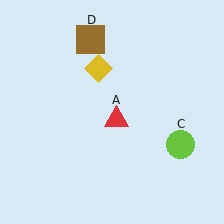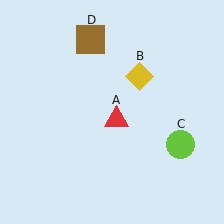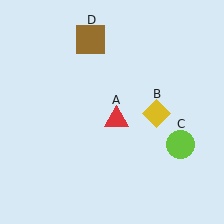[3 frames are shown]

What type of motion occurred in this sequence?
The yellow diamond (object B) rotated clockwise around the center of the scene.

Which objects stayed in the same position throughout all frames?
Red triangle (object A) and lime circle (object C) and brown square (object D) remained stationary.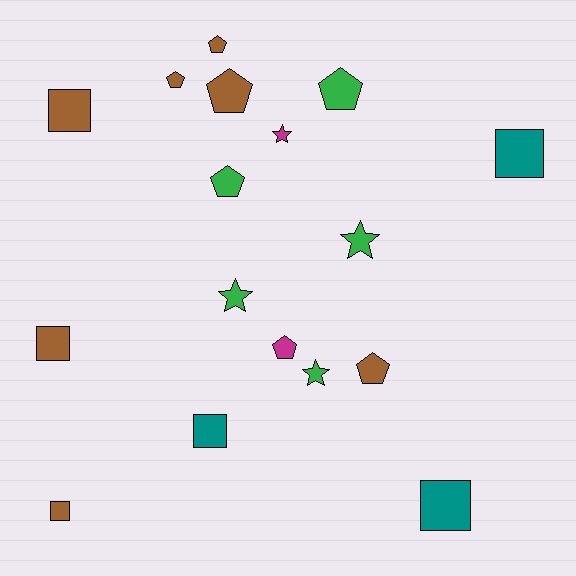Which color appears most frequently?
Brown, with 7 objects.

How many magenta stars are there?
There is 1 magenta star.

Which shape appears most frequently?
Pentagon, with 7 objects.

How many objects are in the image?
There are 17 objects.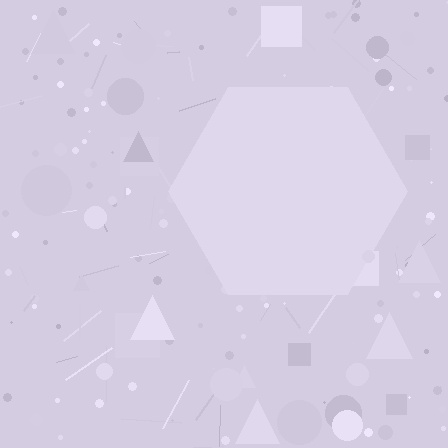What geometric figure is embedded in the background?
A hexagon is embedded in the background.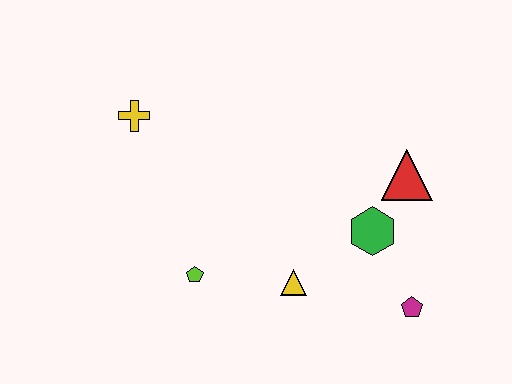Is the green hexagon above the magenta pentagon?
Yes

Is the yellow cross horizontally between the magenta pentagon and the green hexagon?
No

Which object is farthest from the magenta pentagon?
The yellow cross is farthest from the magenta pentagon.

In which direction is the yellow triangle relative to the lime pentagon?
The yellow triangle is to the right of the lime pentagon.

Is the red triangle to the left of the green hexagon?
No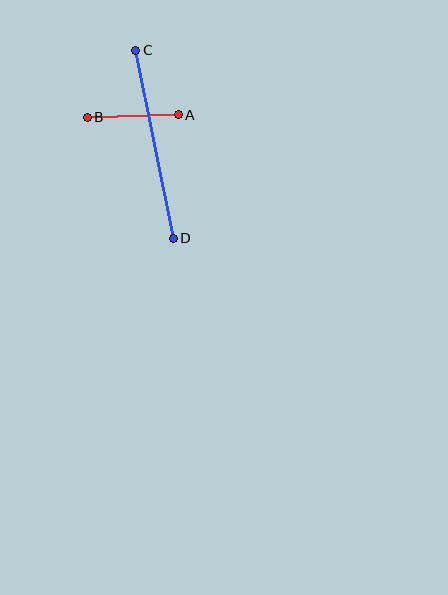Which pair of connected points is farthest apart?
Points C and D are farthest apart.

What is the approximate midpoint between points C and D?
The midpoint is at approximately (154, 144) pixels.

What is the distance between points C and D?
The distance is approximately 192 pixels.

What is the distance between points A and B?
The distance is approximately 91 pixels.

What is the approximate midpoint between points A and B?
The midpoint is at approximately (133, 116) pixels.